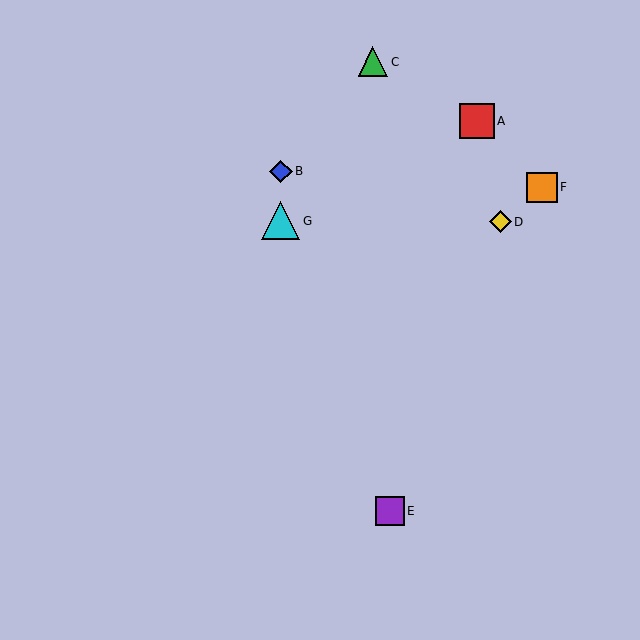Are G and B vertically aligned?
Yes, both are at x≈281.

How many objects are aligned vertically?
2 objects (B, G) are aligned vertically.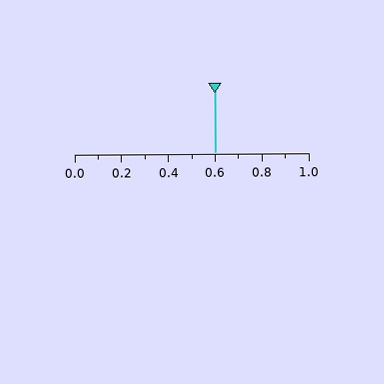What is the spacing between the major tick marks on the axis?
The major ticks are spaced 0.2 apart.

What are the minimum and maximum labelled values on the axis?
The axis runs from 0.0 to 1.0.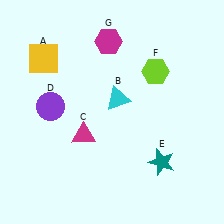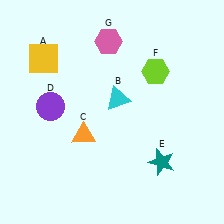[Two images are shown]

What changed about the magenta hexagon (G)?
In Image 1, G is magenta. In Image 2, it changed to pink.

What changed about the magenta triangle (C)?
In Image 1, C is magenta. In Image 2, it changed to orange.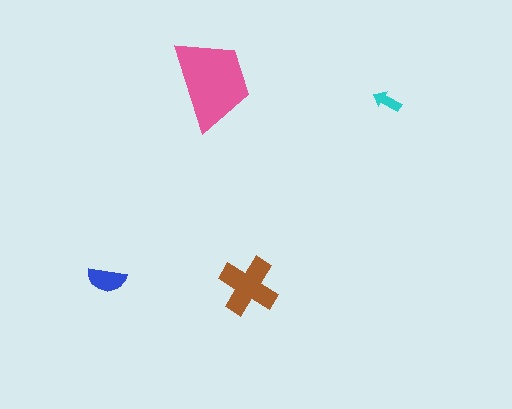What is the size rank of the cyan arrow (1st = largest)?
4th.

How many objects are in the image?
There are 4 objects in the image.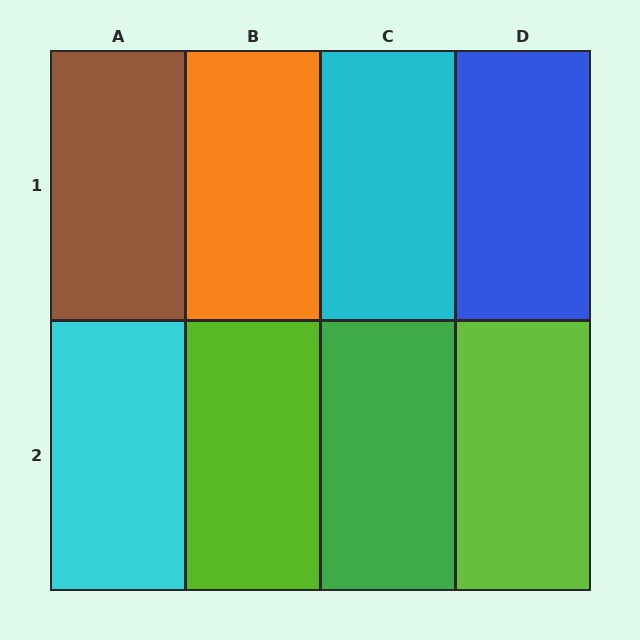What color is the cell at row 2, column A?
Cyan.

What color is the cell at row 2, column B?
Lime.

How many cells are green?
1 cell is green.